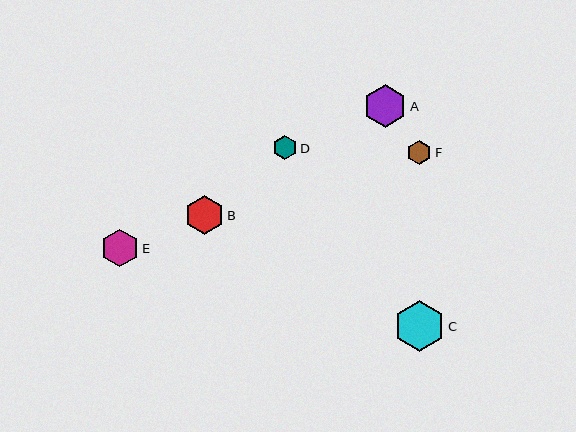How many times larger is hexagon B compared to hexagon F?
Hexagon B is approximately 1.6 times the size of hexagon F.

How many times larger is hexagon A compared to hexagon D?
Hexagon A is approximately 1.8 times the size of hexagon D.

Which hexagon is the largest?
Hexagon C is the largest with a size of approximately 51 pixels.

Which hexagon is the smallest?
Hexagon D is the smallest with a size of approximately 24 pixels.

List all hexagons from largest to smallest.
From largest to smallest: C, A, B, E, F, D.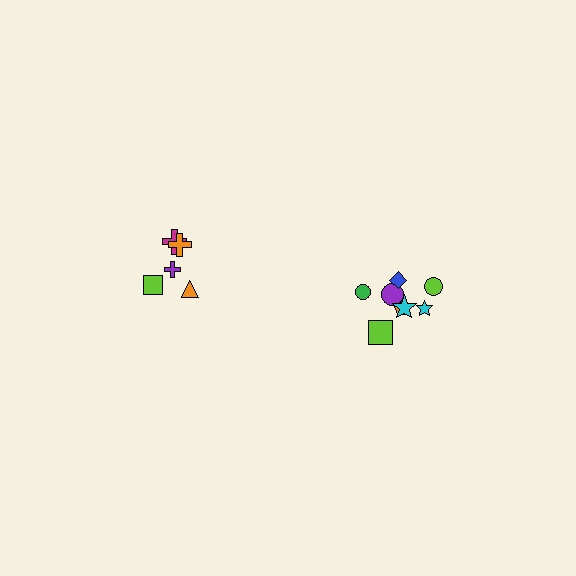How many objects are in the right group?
There are 8 objects.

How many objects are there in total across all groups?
There are 13 objects.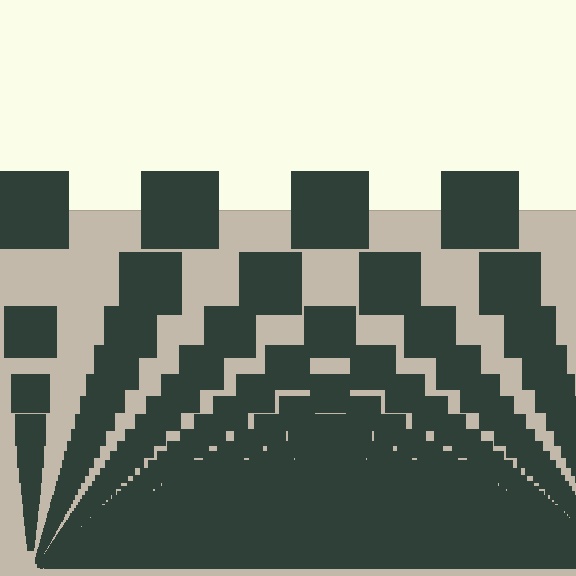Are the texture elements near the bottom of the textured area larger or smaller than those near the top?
Smaller. The gradient is inverted — elements near the bottom are smaller and denser.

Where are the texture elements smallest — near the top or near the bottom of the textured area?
Near the bottom.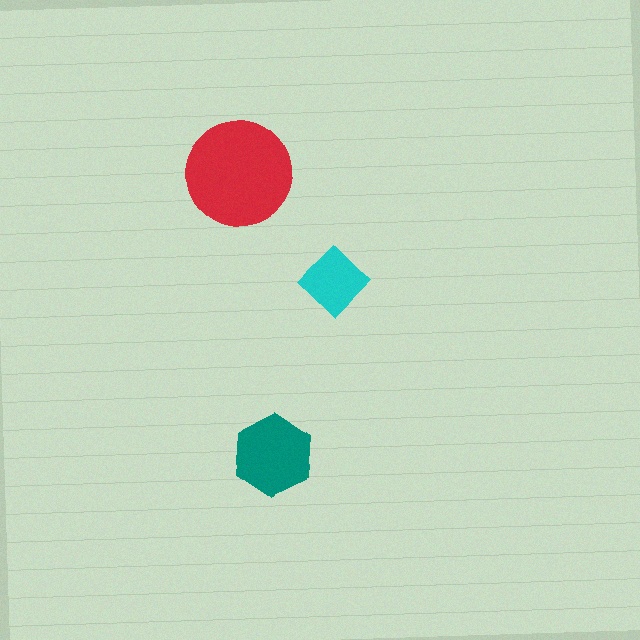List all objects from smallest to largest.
The cyan diamond, the teal hexagon, the red circle.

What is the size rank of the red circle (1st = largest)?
1st.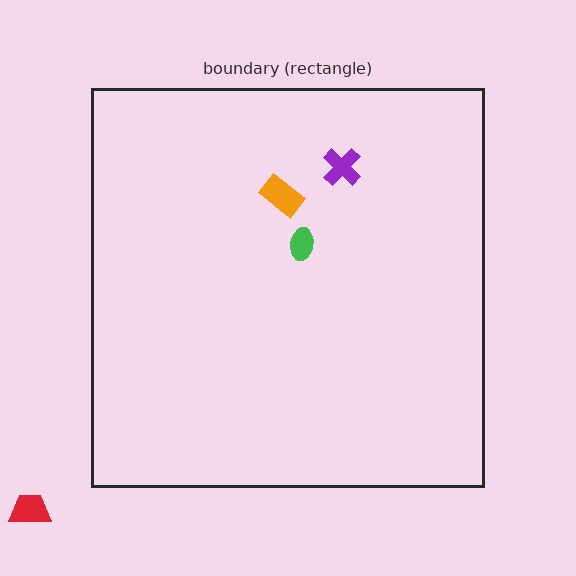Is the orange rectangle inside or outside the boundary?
Inside.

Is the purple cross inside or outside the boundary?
Inside.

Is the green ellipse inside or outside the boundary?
Inside.